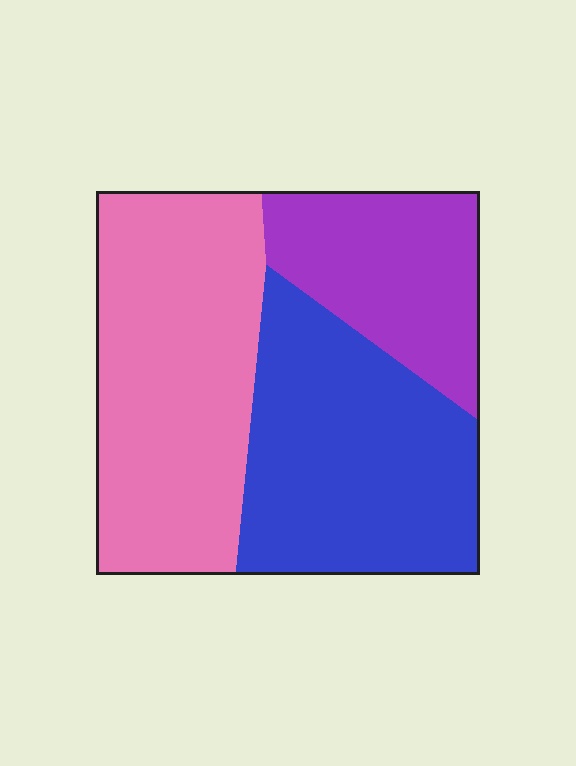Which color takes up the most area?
Pink, at roughly 40%.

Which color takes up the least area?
Purple, at roughly 20%.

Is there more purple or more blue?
Blue.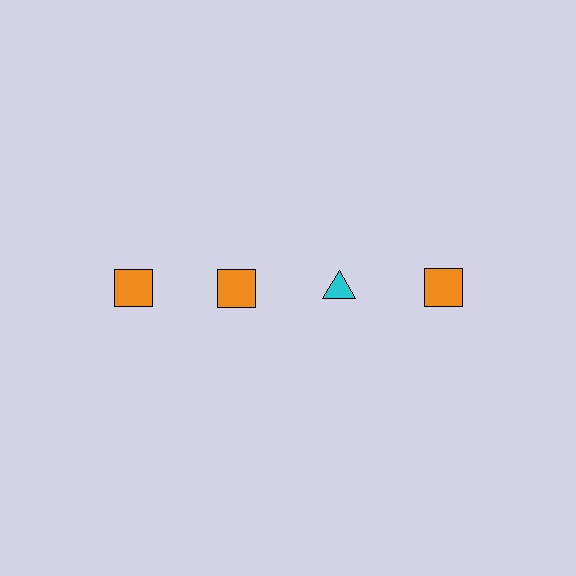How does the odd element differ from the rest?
It differs in both color (cyan instead of orange) and shape (triangle instead of square).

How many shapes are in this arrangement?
There are 4 shapes arranged in a grid pattern.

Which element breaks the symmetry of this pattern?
The cyan triangle in the top row, center column breaks the symmetry. All other shapes are orange squares.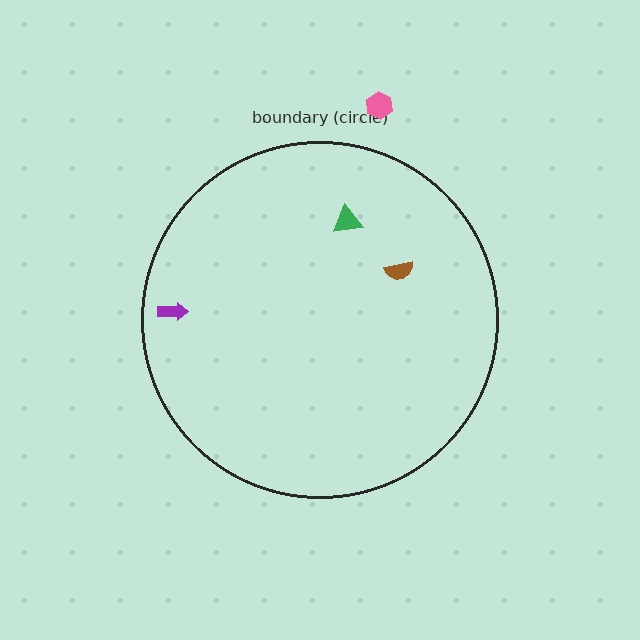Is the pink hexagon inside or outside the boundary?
Outside.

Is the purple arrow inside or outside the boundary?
Inside.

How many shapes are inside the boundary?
3 inside, 1 outside.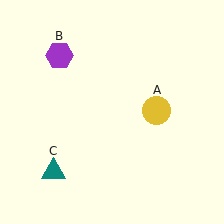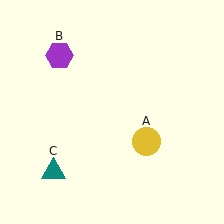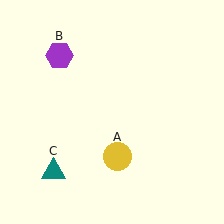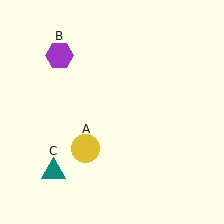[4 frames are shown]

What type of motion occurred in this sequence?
The yellow circle (object A) rotated clockwise around the center of the scene.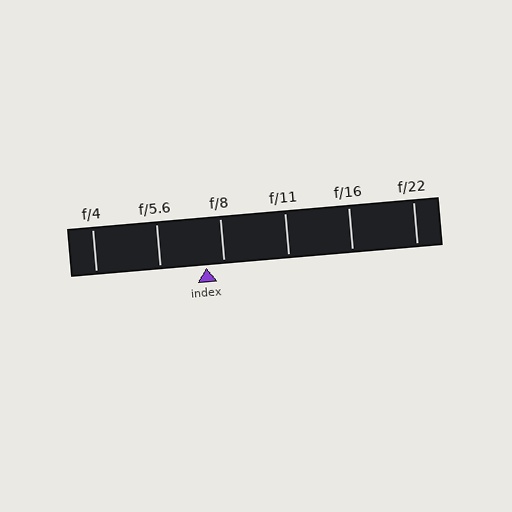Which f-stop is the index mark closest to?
The index mark is closest to f/8.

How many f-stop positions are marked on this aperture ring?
There are 6 f-stop positions marked.